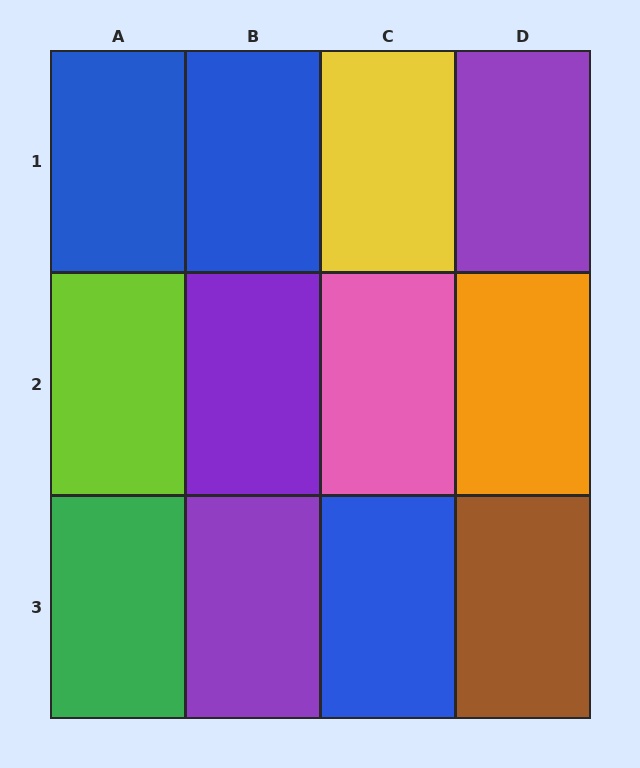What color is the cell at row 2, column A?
Lime.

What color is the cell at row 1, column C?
Yellow.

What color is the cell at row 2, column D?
Orange.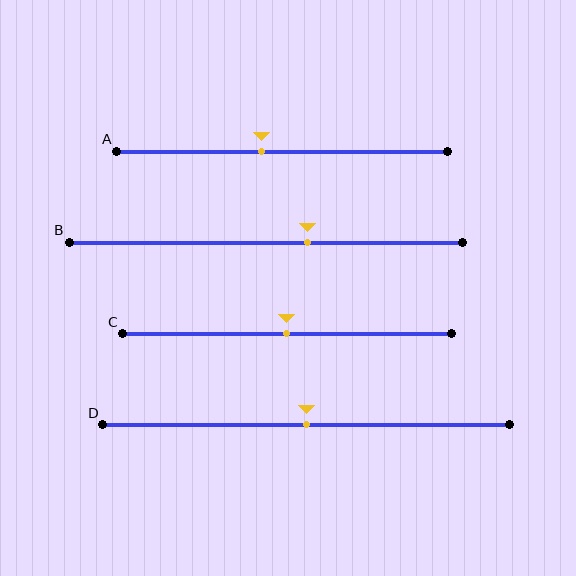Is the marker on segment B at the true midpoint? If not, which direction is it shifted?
No, the marker on segment B is shifted to the right by about 11% of the segment length.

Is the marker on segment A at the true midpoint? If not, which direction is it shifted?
No, the marker on segment A is shifted to the left by about 6% of the segment length.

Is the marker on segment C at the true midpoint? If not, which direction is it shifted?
Yes, the marker on segment C is at the true midpoint.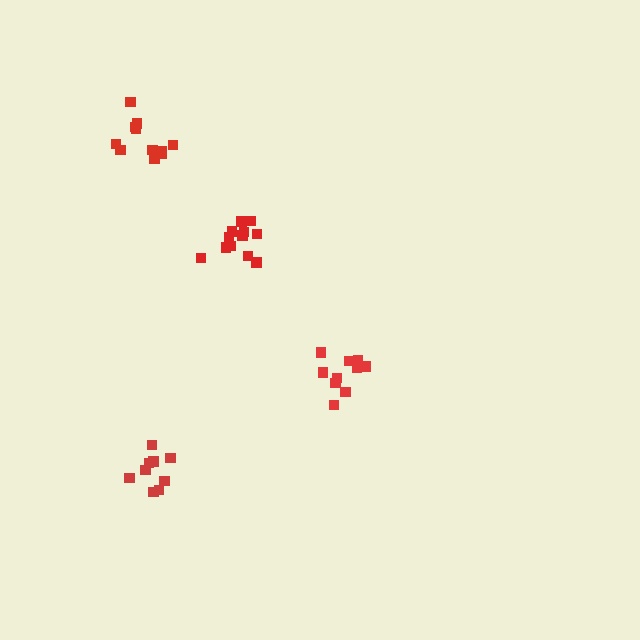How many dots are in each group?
Group 1: 11 dots, Group 2: 10 dots, Group 3: 9 dots, Group 4: 12 dots (42 total).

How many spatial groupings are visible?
There are 4 spatial groupings.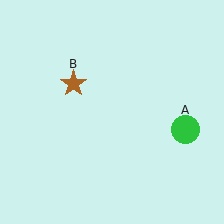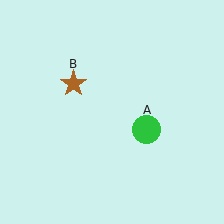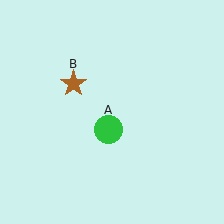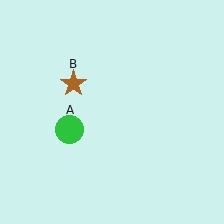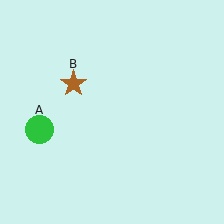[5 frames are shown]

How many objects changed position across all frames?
1 object changed position: green circle (object A).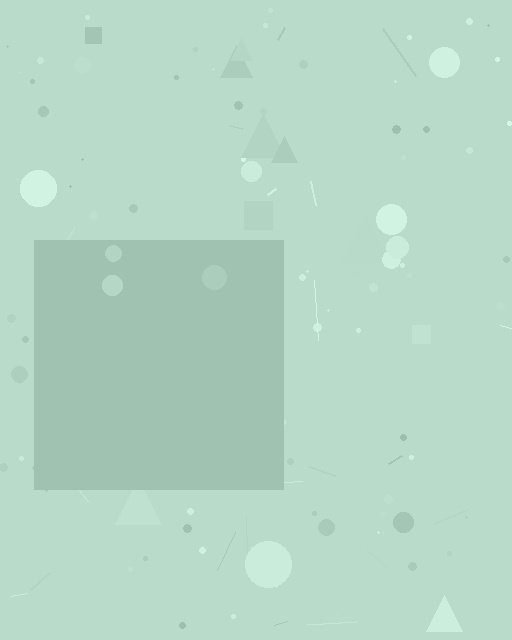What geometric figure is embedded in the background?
A square is embedded in the background.